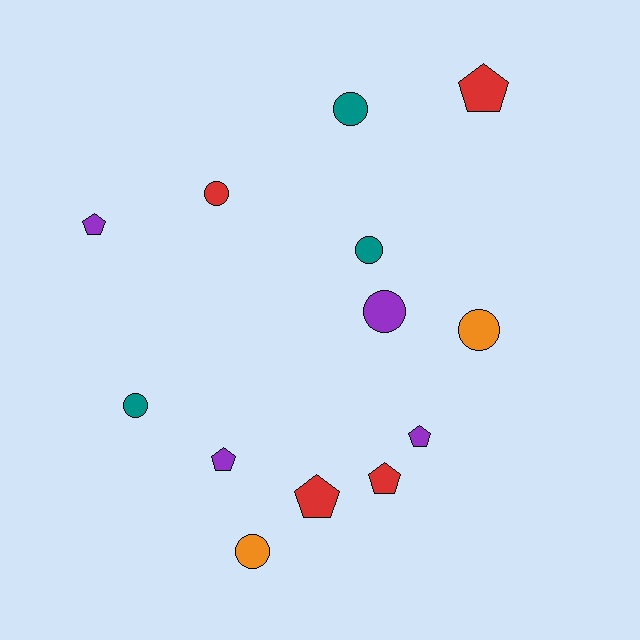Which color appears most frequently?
Red, with 4 objects.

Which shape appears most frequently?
Circle, with 7 objects.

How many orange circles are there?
There are 2 orange circles.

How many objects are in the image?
There are 13 objects.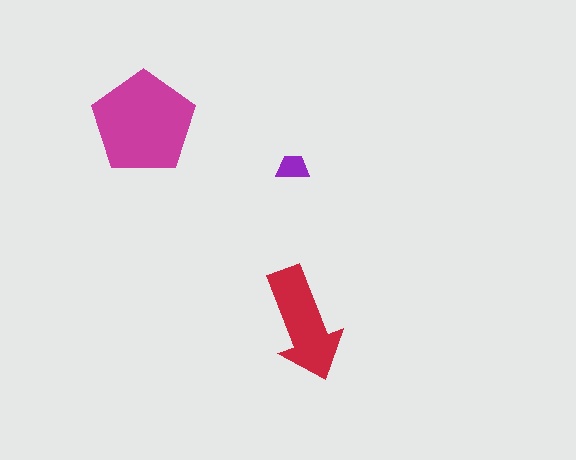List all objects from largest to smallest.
The magenta pentagon, the red arrow, the purple trapezoid.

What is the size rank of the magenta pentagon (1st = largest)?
1st.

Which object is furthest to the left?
The magenta pentagon is leftmost.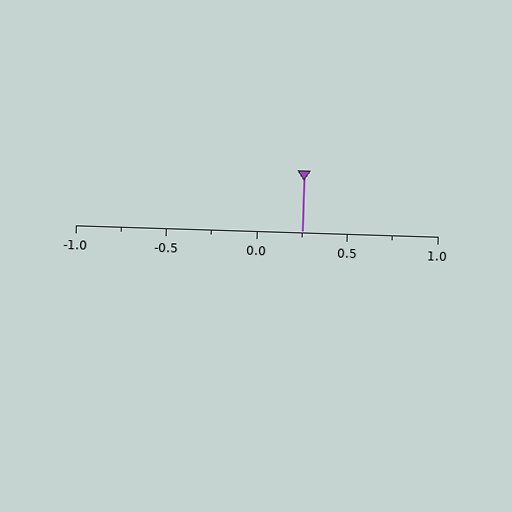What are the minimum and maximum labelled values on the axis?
The axis runs from -1.0 to 1.0.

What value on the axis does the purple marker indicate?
The marker indicates approximately 0.25.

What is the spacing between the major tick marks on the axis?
The major ticks are spaced 0.5 apart.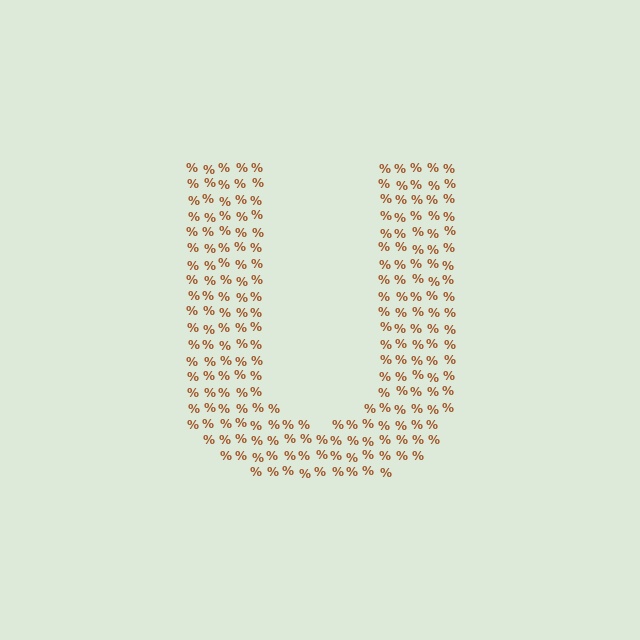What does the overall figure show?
The overall figure shows the letter U.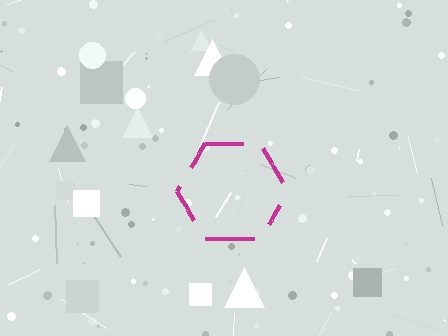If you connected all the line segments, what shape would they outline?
They would outline a hexagon.